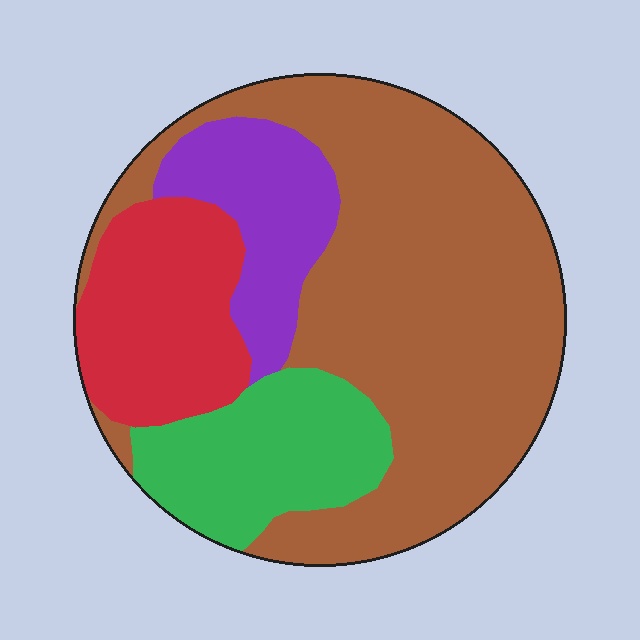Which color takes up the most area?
Brown, at roughly 55%.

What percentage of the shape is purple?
Purple takes up about one eighth (1/8) of the shape.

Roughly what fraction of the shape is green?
Green takes up about one sixth (1/6) of the shape.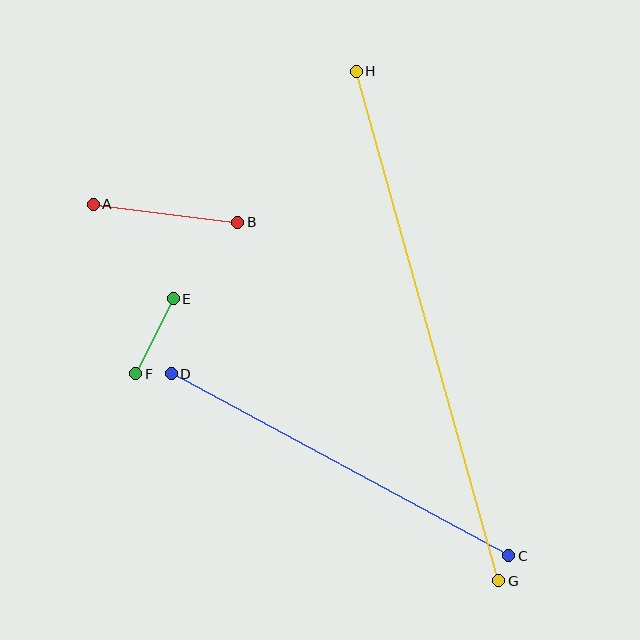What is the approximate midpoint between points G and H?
The midpoint is at approximately (427, 326) pixels.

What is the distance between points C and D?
The distance is approximately 383 pixels.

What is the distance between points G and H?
The distance is approximately 529 pixels.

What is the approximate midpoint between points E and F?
The midpoint is at approximately (155, 336) pixels.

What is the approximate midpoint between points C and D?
The midpoint is at approximately (340, 465) pixels.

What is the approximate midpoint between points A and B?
The midpoint is at approximately (165, 213) pixels.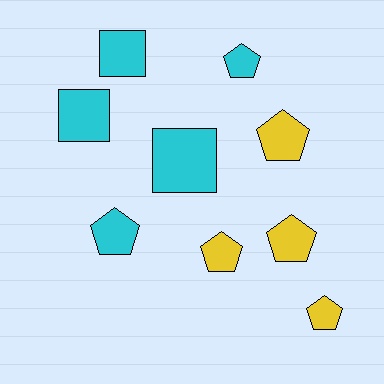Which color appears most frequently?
Cyan, with 5 objects.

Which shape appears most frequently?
Pentagon, with 6 objects.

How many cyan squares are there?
There are 3 cyan squares.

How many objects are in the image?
There are 9 objects.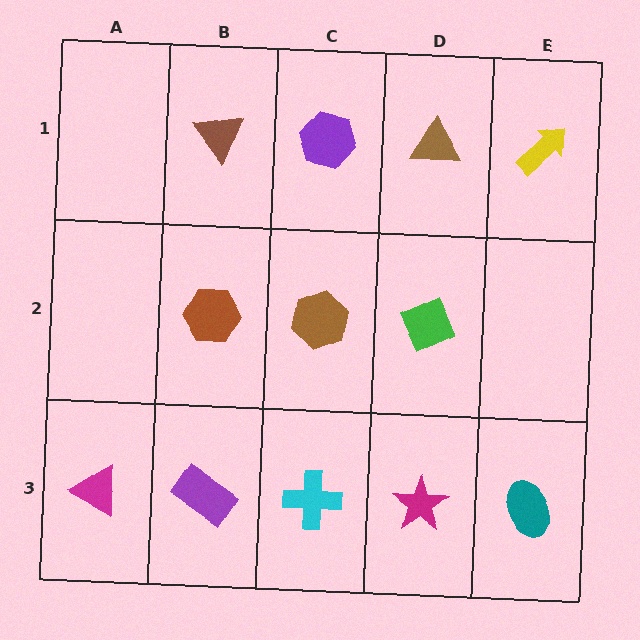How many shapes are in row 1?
4 shapes.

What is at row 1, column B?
A brown triangle.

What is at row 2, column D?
A green diamond.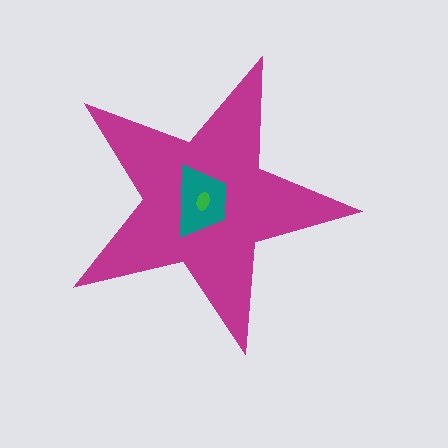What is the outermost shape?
The magenta star.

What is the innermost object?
The green ellipse.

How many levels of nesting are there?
3.